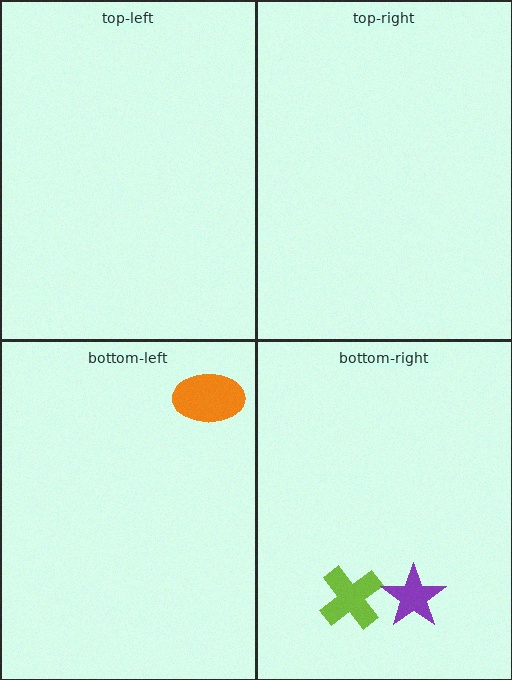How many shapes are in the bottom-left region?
1.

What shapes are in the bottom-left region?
The orange ellipse.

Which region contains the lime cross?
The bottom-right region.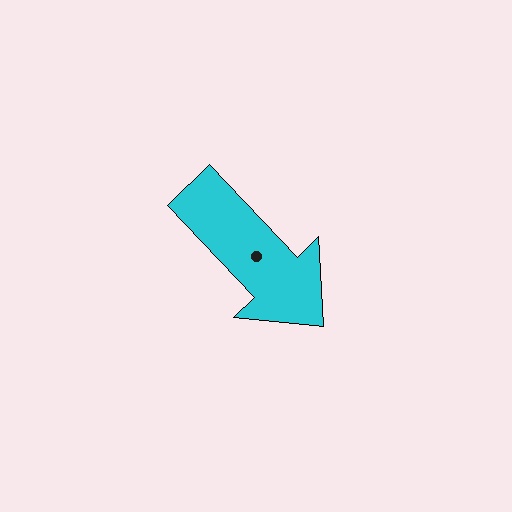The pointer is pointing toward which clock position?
Roughly 5 o'clock.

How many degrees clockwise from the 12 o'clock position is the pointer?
Approximately 136 degrees.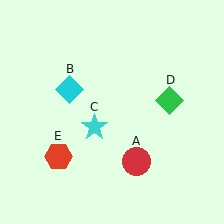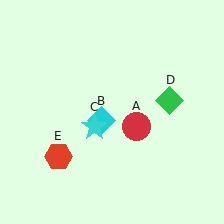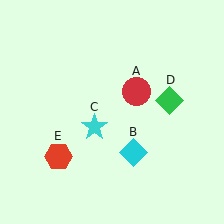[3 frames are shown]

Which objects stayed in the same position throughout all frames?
Cyan star (object C) and green diamond (object D) and red hexagon (object E) remained stationary.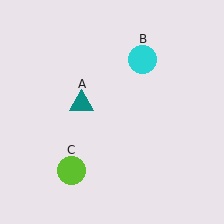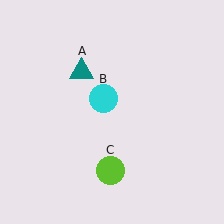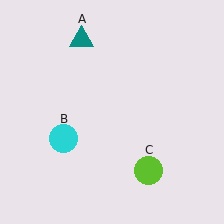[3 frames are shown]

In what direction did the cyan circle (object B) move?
The cyan circle (object B) moved down and to the left.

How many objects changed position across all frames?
3 objects changed position: teal triangle (object A), cyan circle (object B), lime circle (object C).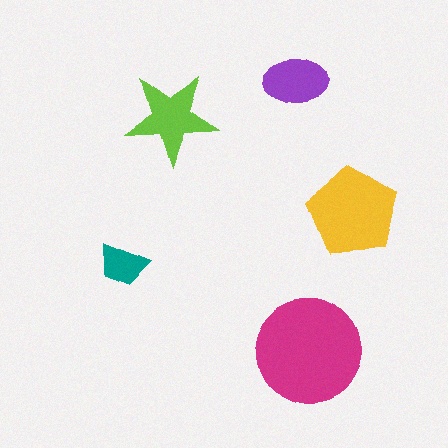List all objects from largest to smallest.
The magenta circle, the yellow pentagon, the lime star, the purple ellipse, the teal trapezoid.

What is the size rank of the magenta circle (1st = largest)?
1st.